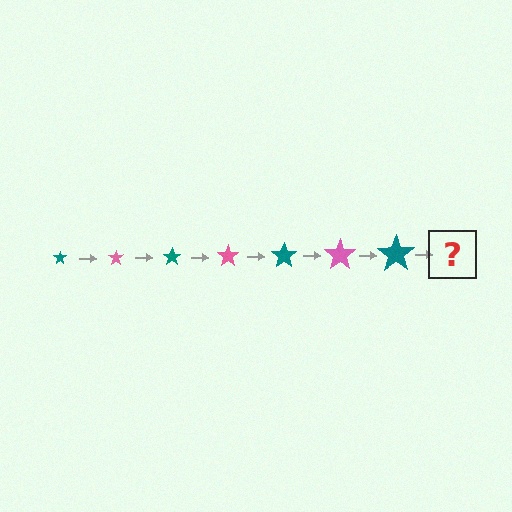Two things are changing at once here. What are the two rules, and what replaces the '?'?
The two rules are that the star grows larger each step and the color cycles through teal and pink. The '?' should be a pink star, larger than the previous one.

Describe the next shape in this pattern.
It should be a pink star, larger than the previous one.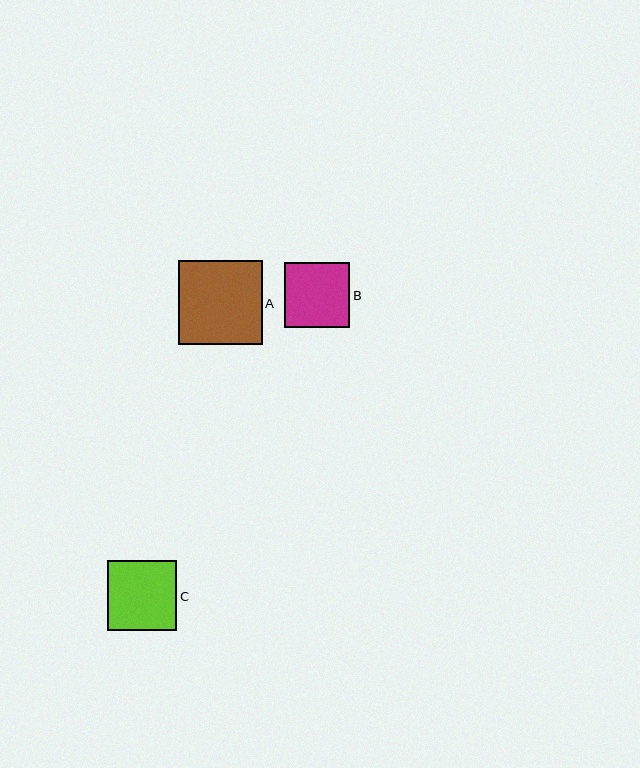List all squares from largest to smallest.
From largest to smallest: A, C, B.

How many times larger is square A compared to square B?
Square A is approximately 1.3 times the size of square B.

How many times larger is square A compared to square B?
Square A is approximately 1.3 times the size of square B.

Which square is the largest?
Square A is the largest with a size of approximately 84 pixels.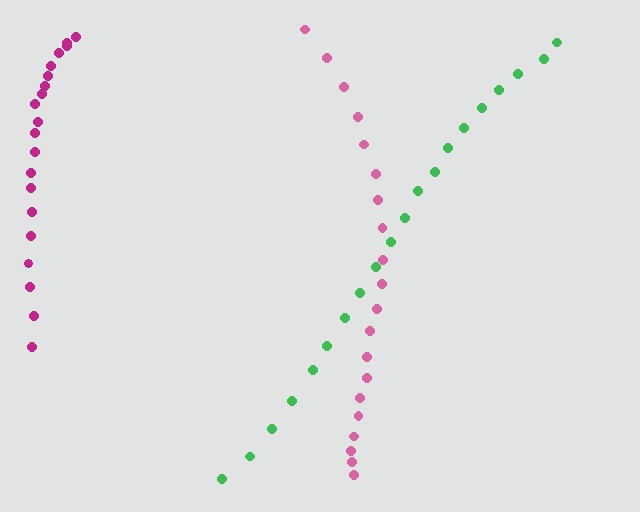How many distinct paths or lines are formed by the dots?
There are 3 distinct paths.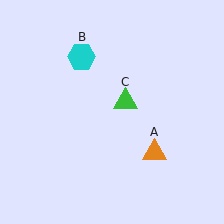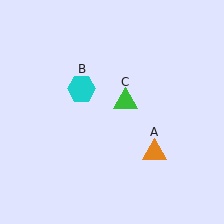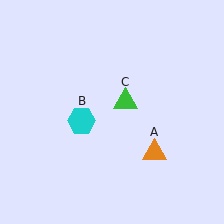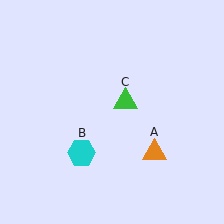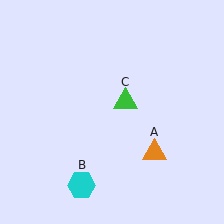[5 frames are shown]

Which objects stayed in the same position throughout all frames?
Orange triangle (object A) and green triangle (object C) remained stationary.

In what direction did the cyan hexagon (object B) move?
The cyan hexagon (object B) moved down.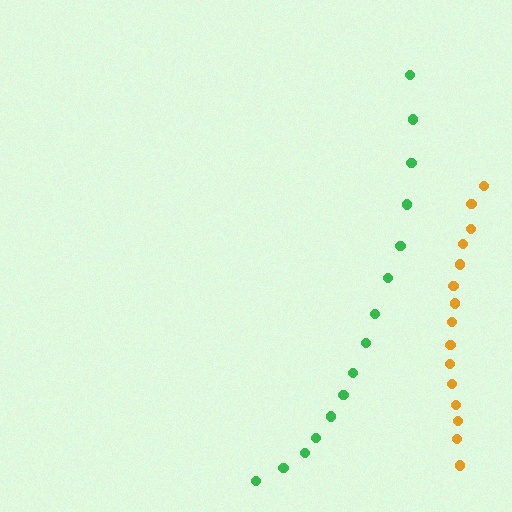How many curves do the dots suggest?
There are 2 distinct paths.